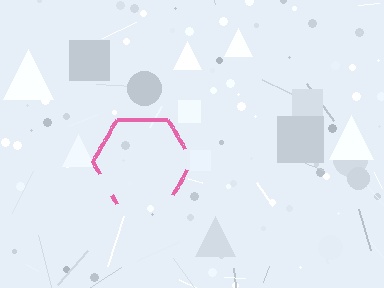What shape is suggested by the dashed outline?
The dashed outline suggests a hexagon.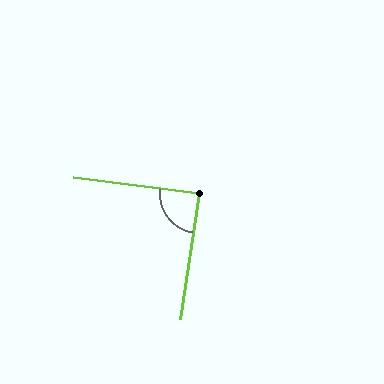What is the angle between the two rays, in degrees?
Approximately 89 degrees.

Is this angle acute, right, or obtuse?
It is approximately a right angle.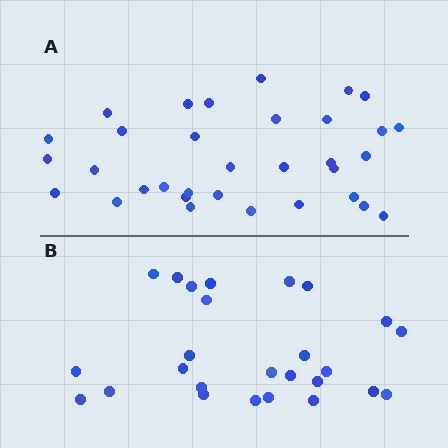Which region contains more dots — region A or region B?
Region A (the top region) has more dots.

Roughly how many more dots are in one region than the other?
Region A has roughly 8 or so more dots than region B.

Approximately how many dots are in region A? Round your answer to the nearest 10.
About 30 dots. (The exact count is 33, which rounds to 30.)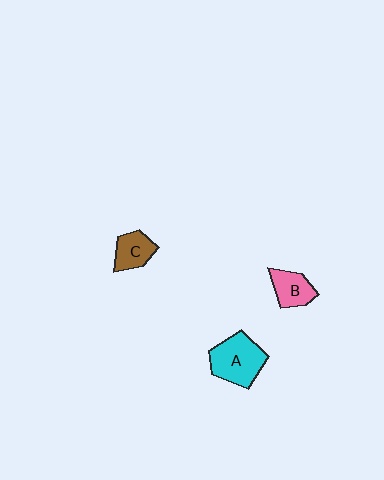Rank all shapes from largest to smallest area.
From largest to smallest: A (cyan), B (pink), C (brown).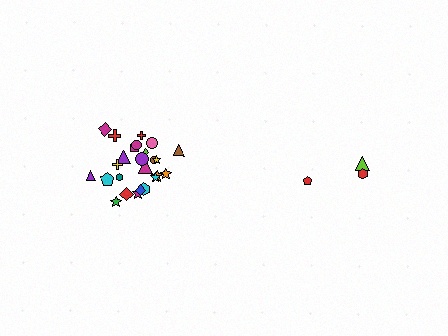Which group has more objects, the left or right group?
The left group.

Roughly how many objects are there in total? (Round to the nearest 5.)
Roughly 30 objects in total.